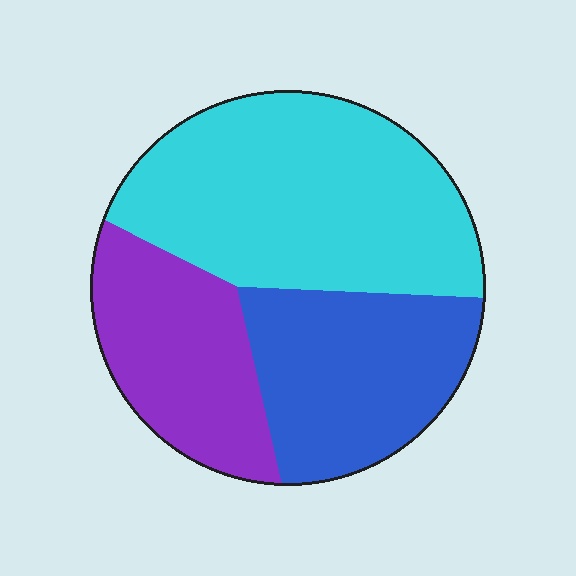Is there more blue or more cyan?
Cyan.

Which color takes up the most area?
Cyan, at roughly 45%.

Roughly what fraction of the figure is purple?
Purple covers around 25% of the figure.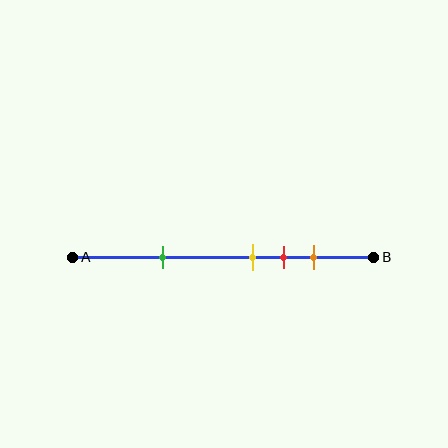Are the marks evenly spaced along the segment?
No, the marks are not evenly spaced.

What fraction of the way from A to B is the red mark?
The red mark is approximately 70% (0.7) of the way from A to B.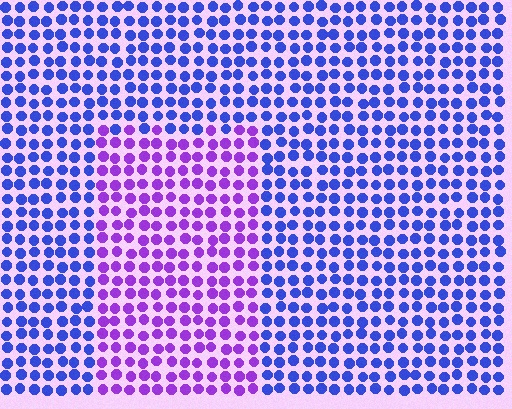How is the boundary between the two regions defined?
The boundary is defined purely by a slight shift in hue (about 45 degrees). Spacing, size, and orientation are identical on both sides.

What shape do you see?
I see a rectangle.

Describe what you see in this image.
The image is filled with small blue elements in a uniform arrangement. A rectangle-shaped region is visible where the elements are tinted to a slightly different hue, forming a subtle color boundary.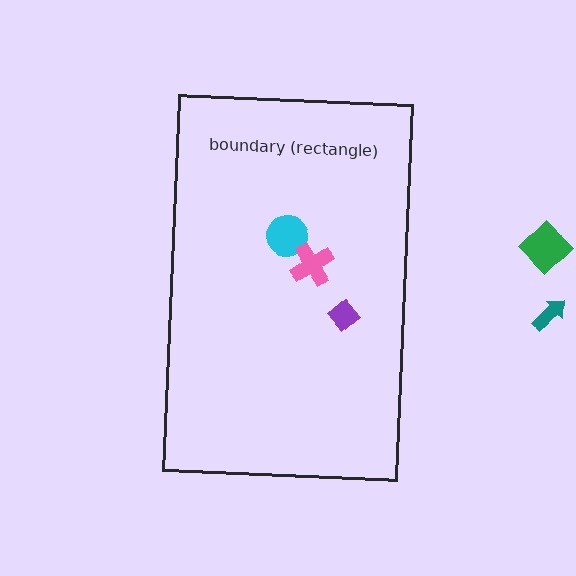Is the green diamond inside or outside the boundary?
Outside.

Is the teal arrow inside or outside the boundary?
Outside.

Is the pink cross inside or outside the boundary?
Inside.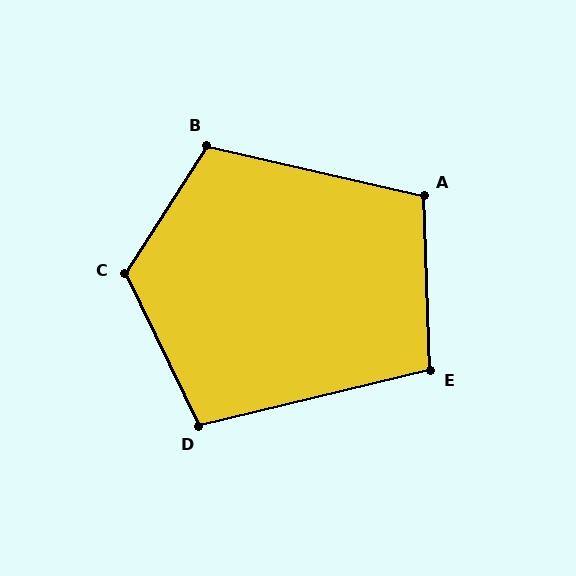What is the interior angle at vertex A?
Approximately 105 degrees (obtuse).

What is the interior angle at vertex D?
Approximately 102 degrees (obtuse).